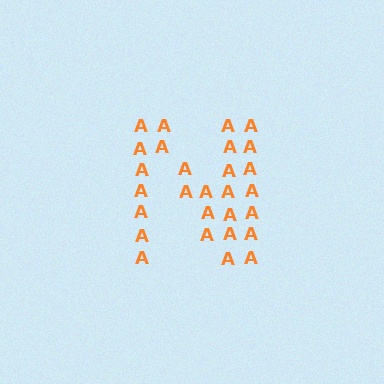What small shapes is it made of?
It is made of small letter A's.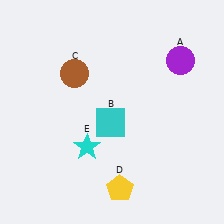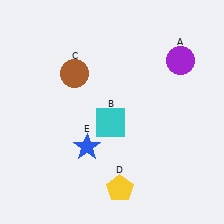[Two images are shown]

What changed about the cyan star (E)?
In Image 1, E is cyan. In Image 2, it changed to blue.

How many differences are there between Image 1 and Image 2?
There is 1 difference between the two images.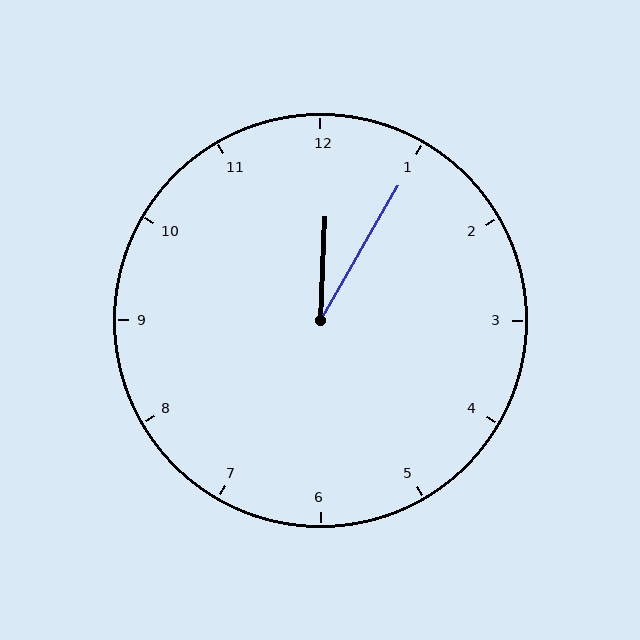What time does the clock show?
12:05.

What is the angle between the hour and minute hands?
Approximately 28 degrees.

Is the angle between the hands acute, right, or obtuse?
It is acute.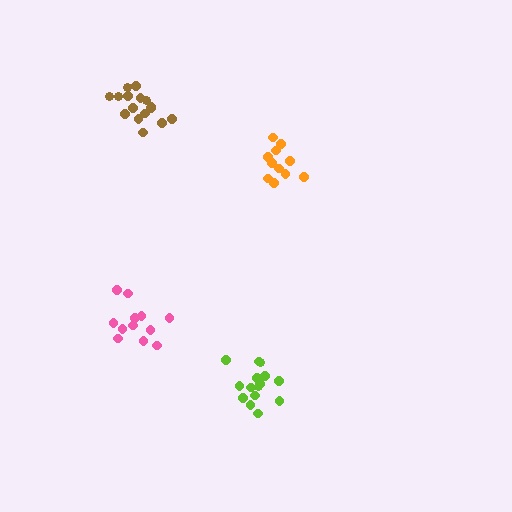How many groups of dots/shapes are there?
There are 4 groups.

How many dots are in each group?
Group 1: 12 dots, Group 2: 11 dots, Group 3: 15 dots, Group 4: 16 dots (54 total).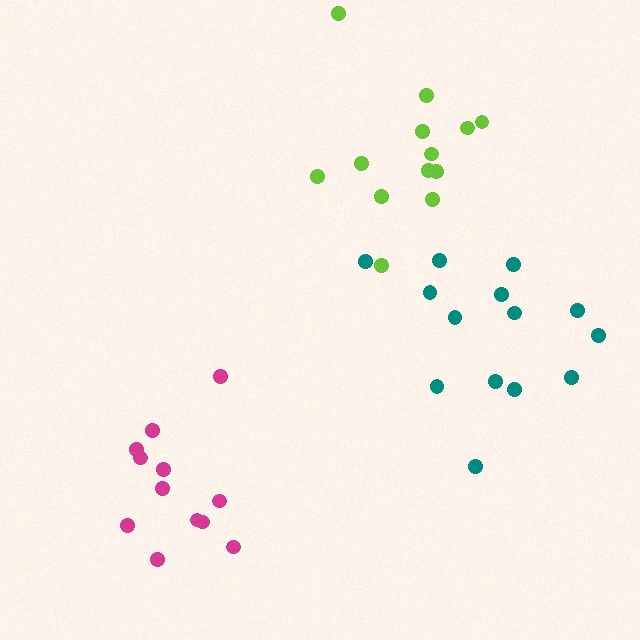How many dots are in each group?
Group 1: 14 dots, Group 2: 13 dots, Group 3: 12 dots (39 total).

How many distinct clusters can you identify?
There are 3 distinct clusters.